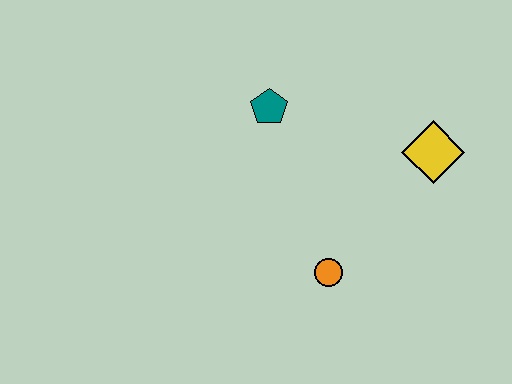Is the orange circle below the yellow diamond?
Yes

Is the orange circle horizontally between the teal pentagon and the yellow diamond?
Yes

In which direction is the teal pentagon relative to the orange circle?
The teal pentagon is above the orange circle.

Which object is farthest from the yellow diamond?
The teal pentagon is farthest from the yellow diamond.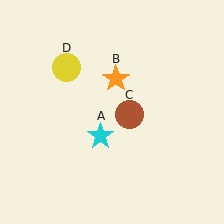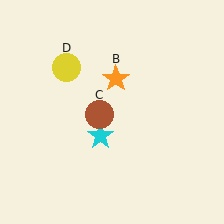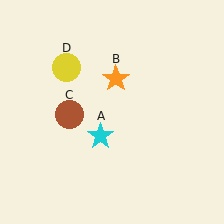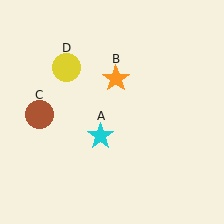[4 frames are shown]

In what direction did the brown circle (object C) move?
The brown circle (object C) moved left.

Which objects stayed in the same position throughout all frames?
Cyan star (object A) and orange star (object B) and yellow circle (object D) remained stationary.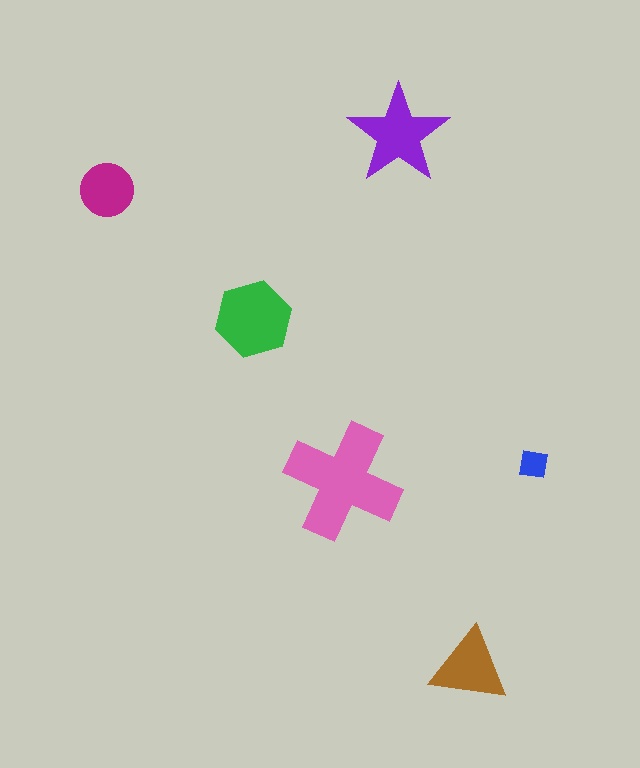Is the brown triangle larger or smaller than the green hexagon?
Smaller.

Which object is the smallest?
The blue square.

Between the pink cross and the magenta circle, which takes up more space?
The pink cross.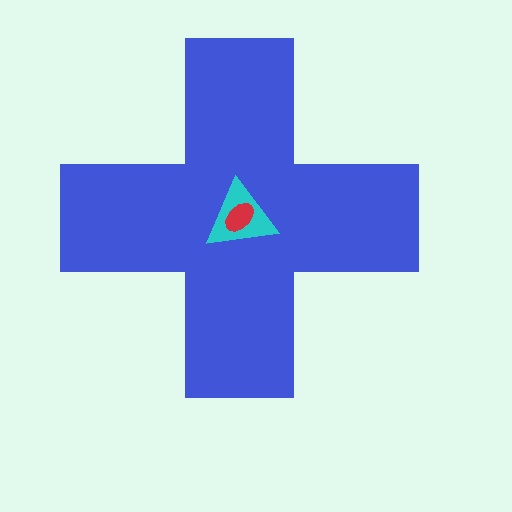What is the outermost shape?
The blue cross.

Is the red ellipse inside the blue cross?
Yes.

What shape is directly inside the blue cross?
The cyan triangle.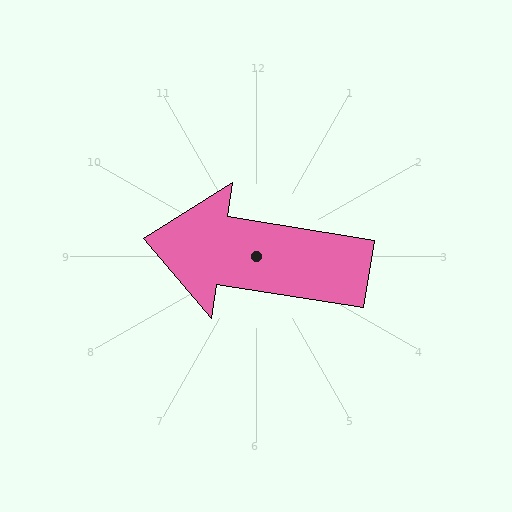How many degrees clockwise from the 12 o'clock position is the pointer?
Approximately 279 degrees.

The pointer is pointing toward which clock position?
Roughly 9 o'clock.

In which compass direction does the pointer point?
West.